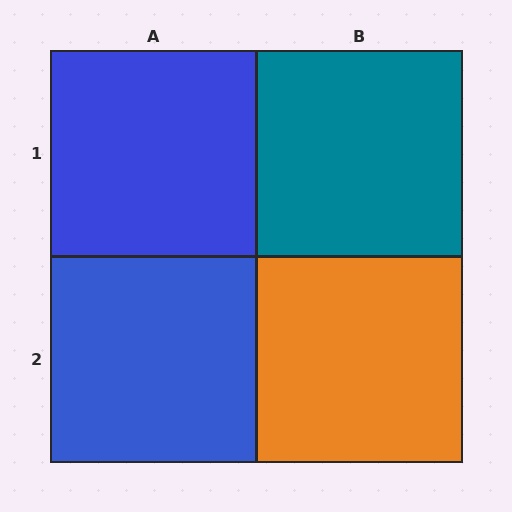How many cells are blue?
2 cells are blue.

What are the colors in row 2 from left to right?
Blue, orange.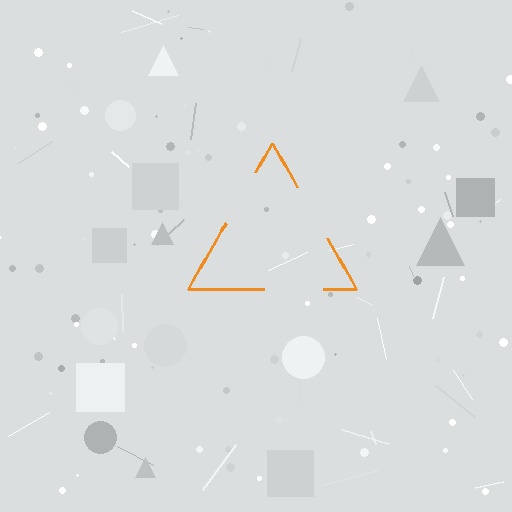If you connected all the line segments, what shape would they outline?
They would outline a triangle.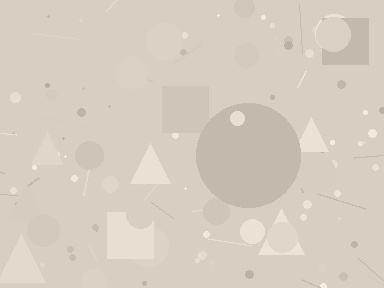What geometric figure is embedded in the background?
A circle is embedded in the background.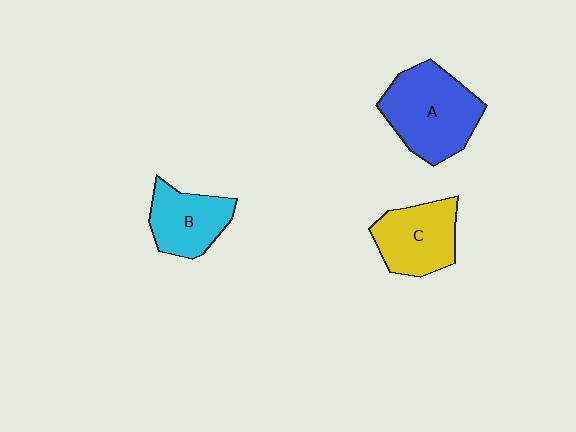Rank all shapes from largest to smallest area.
From largest to smallest: A (blue), C (yellow), B (cyan).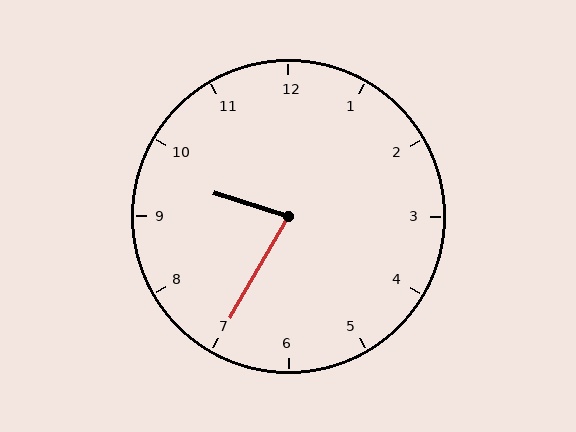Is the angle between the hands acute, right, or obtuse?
It is acute.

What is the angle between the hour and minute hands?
Approximately 78 degrees.